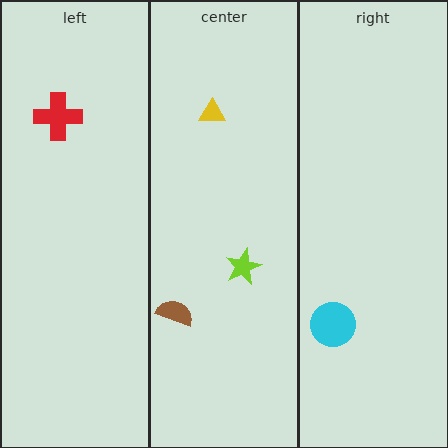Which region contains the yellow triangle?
The center region.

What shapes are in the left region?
The red cross.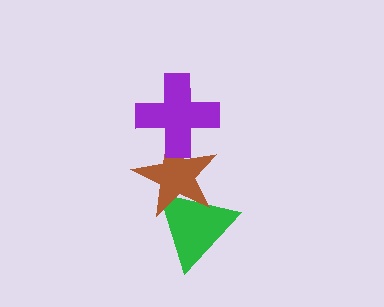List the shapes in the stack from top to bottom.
From top to bottom: the purple cross, the brown star, the green triangle.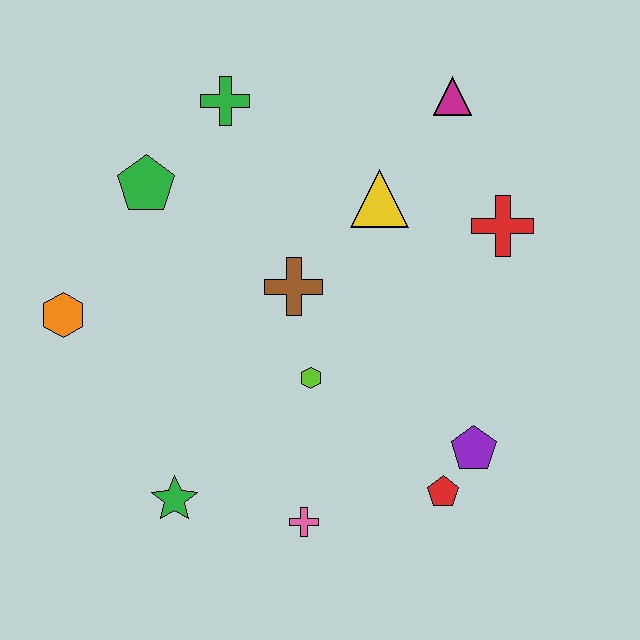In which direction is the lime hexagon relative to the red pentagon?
The lime hexagon is to the left of the red pentagon.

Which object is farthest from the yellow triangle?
The green star is farthest from the yellow triangle.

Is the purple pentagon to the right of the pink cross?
Yes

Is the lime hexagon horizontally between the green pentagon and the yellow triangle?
Yes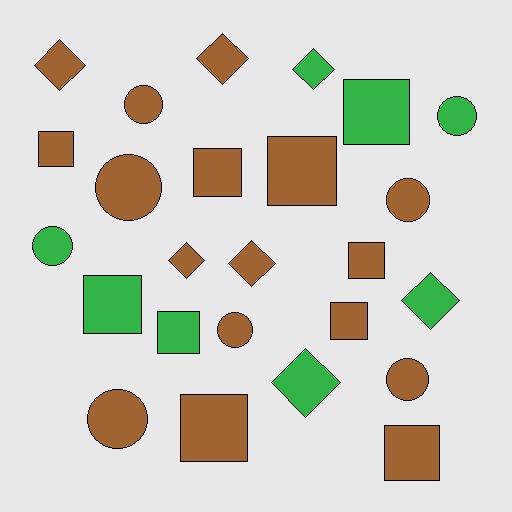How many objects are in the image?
There are 25 objects.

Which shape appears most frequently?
Square, with 10 objects.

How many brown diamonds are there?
There are 4 brown diamonds.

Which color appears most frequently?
Brown, with 17 objects.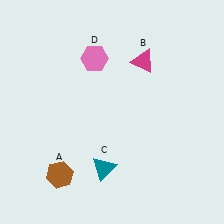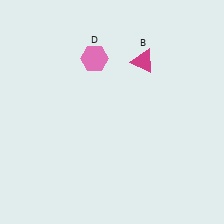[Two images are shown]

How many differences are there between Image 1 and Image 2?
There are 2 differences between the two images.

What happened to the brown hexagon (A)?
The brown hexagon (A) was removed in Image 2. It was in the bottom-left area of Image 1.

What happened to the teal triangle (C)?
The teal triangle (C) was removed in Image 2. It was in the bottom-left area of Image 1.